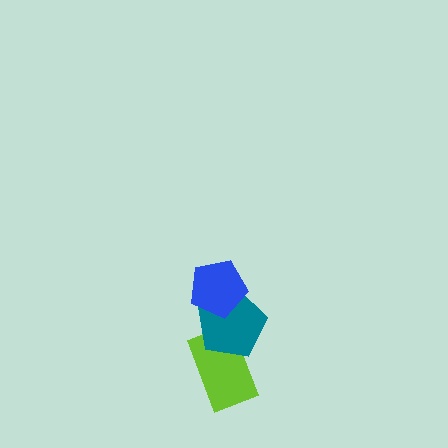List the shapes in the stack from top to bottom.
From top to bottom: the blue pentagon, the teal pentagon, the lime rectangle.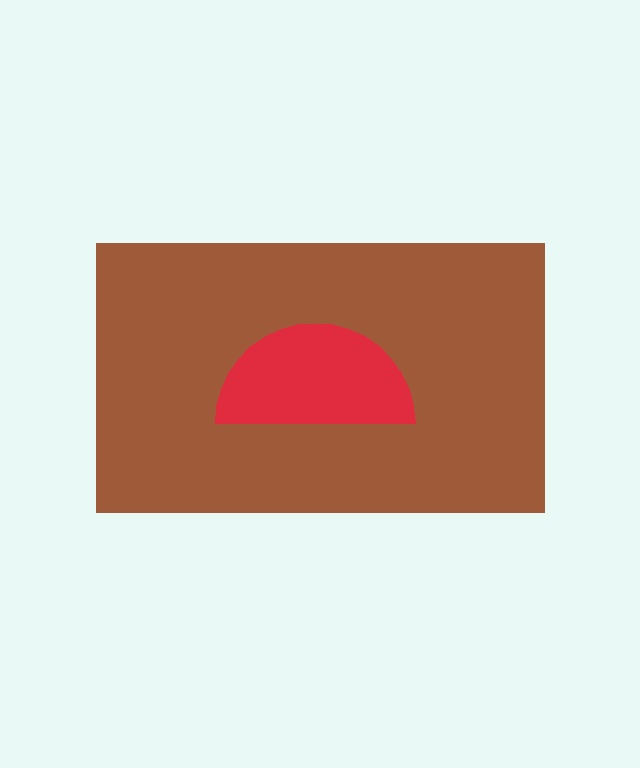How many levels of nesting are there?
2.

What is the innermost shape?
The red semicircle.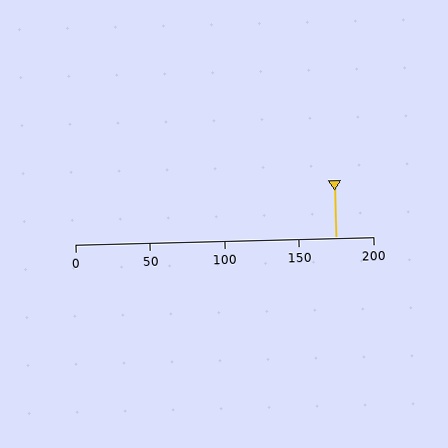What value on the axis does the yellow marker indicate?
The marker indicates approximately 175.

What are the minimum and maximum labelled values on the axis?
The axis runs from 0 to 200.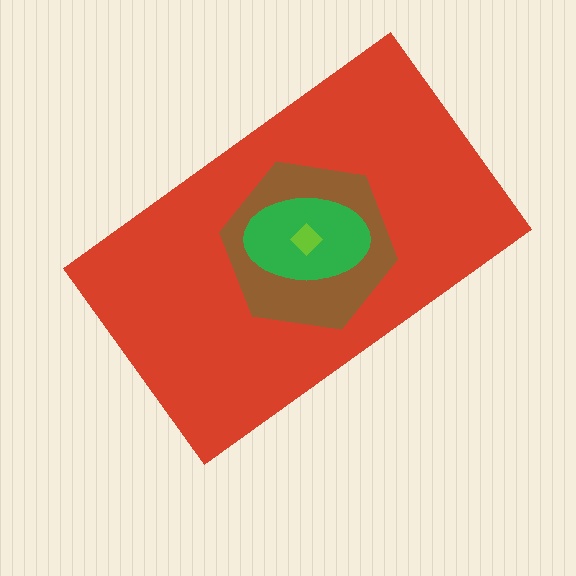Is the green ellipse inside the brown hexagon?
Yes.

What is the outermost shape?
The red rectangle.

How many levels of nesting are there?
4.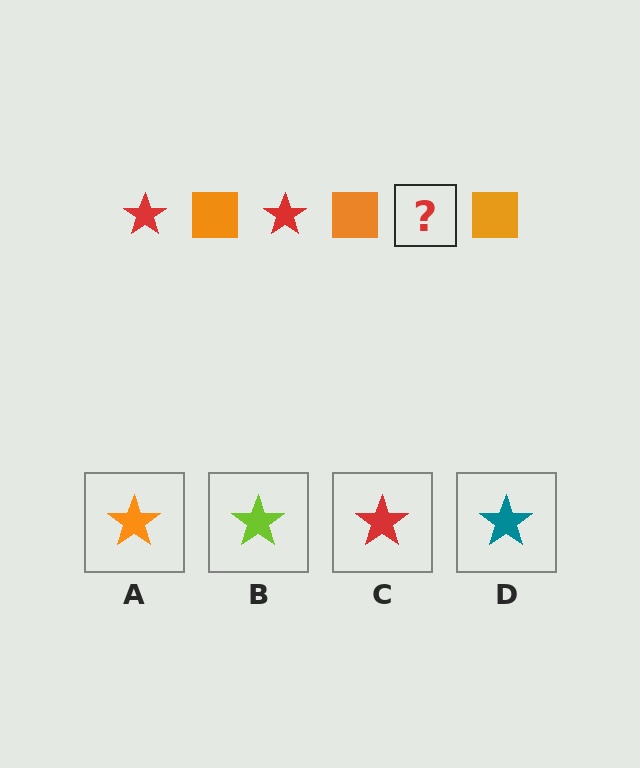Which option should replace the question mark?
Option C.